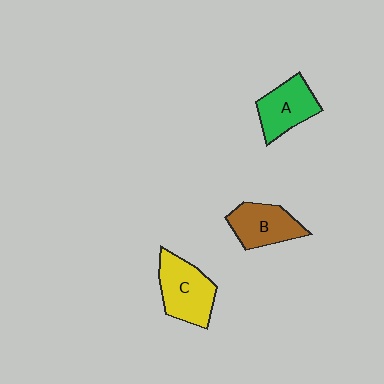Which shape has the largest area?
Shape C (yellow).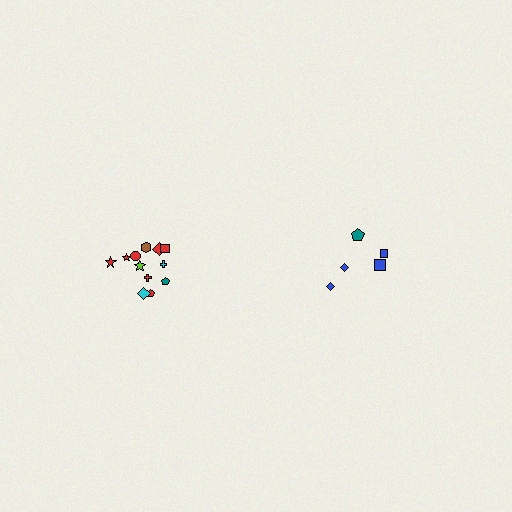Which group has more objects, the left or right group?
The left group.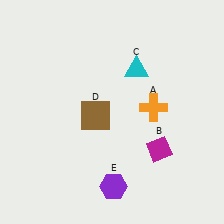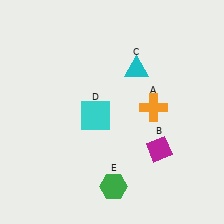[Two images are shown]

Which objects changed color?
D changed from brown to cyan. E changed from purple to green.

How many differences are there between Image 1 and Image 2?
There are 2 differences between the two images.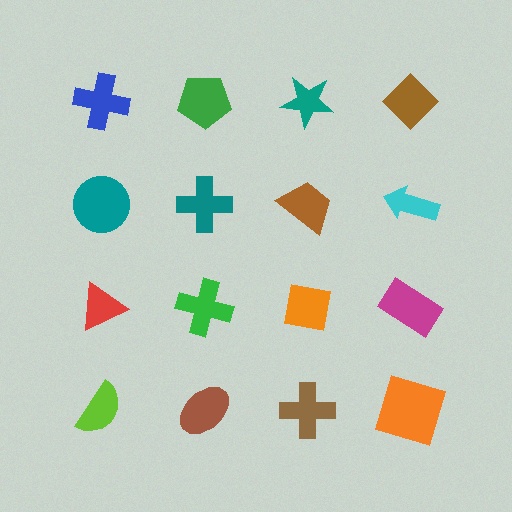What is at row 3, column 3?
An orange square.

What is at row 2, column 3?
A brown trapezoid.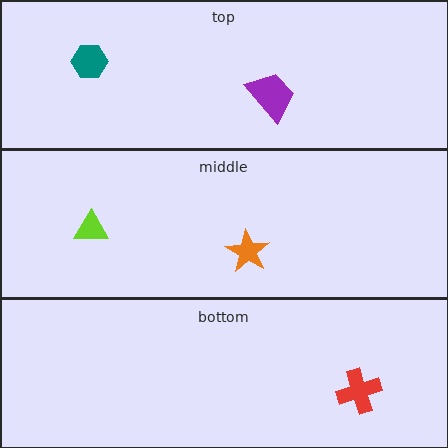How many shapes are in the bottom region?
1.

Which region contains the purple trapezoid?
The top region.